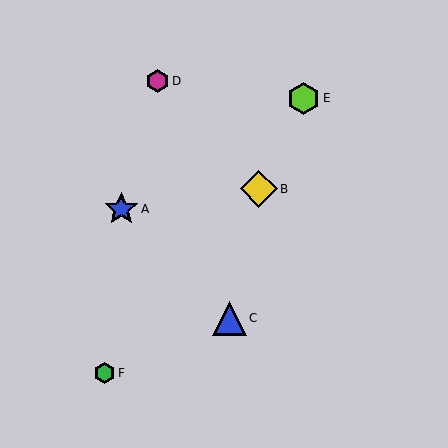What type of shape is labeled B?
Shape B is a yellow diamond.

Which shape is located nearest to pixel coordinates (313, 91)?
The lime hexagon (labeled E) at (304, 98) is nearest to that location.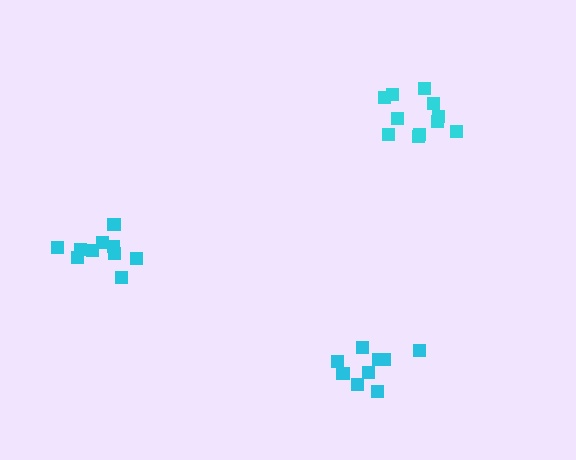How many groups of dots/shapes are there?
There are 3 groups.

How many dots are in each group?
Group 1: 10 dots, Group 2: 11 dots, Group 3: 9 dots (30 total).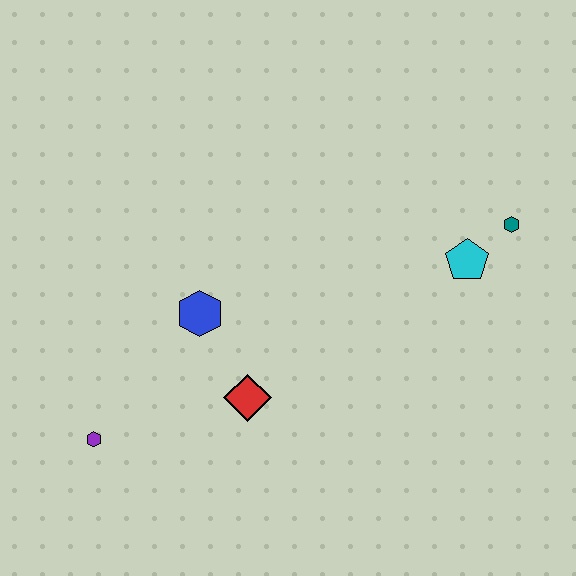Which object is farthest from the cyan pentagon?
The purple hexagon is farthest from the cyan pentagon.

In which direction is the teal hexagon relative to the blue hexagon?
The teal hexagon is to the right of the blue hexagon.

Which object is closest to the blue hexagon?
The red diamond is closest to the blue hexagon.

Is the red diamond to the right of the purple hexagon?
Yes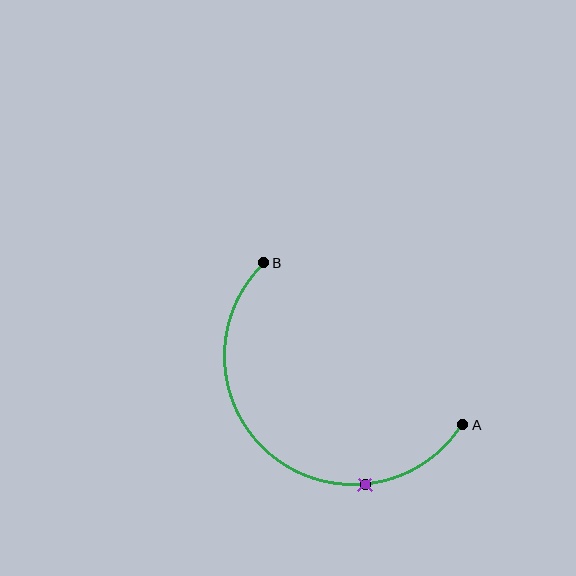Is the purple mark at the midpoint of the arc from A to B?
No. The purple mark lies on the arc but is closer to endpoint A. The arc midpoint would be at the point on the curve equidistant along the arc from both A and B.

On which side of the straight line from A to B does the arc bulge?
The arc bulges below and to the left of the straight line connecting A and B.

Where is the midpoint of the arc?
The arc midpoint is the point on the curve farthest from the straight line joining A and B. It sits below and to the left of that line.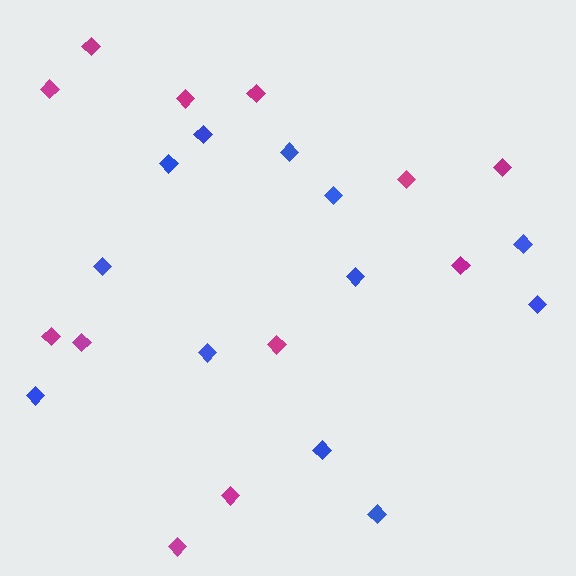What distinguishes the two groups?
There are 2 groups: one group of blue diamonds (12) and one group of magenta diamonds (12).